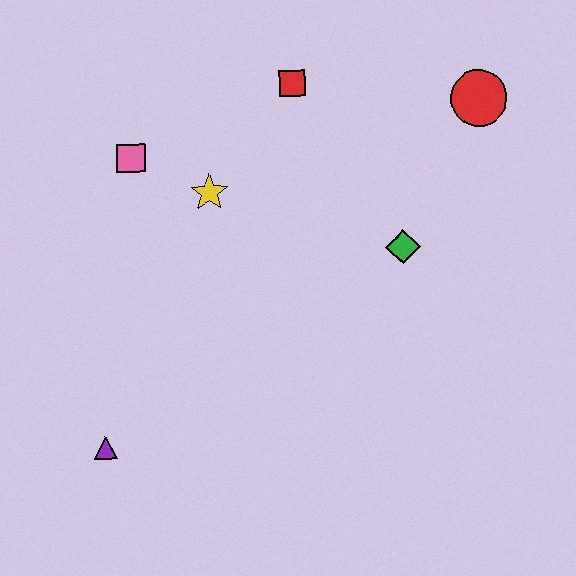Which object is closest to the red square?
The yellow star is closest to the red square.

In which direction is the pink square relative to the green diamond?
The pink square is to the left of the green diamond.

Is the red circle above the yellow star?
Yes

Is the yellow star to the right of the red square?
No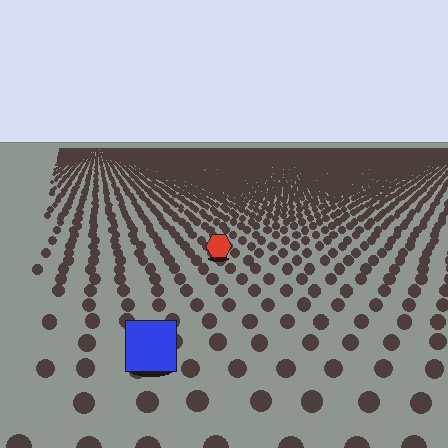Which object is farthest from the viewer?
The red hexagon is farthest from the viewer. It appears smaller and the ground texture around it is denser.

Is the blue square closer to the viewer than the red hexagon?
Yes. The blue square is closer — you can tell from the texture gradient: the ground texture is coarser near it.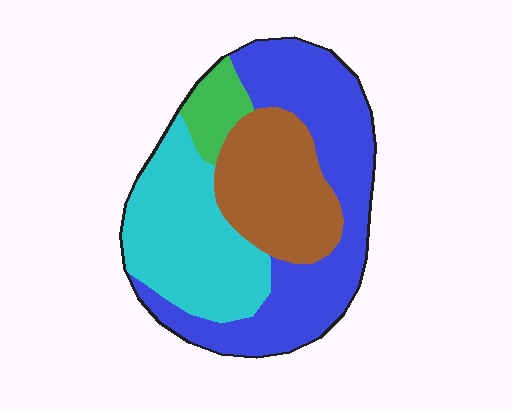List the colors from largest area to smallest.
From largest to smallest: blue, cyan, brown, green.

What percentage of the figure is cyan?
Cyan covers 29% of the figure.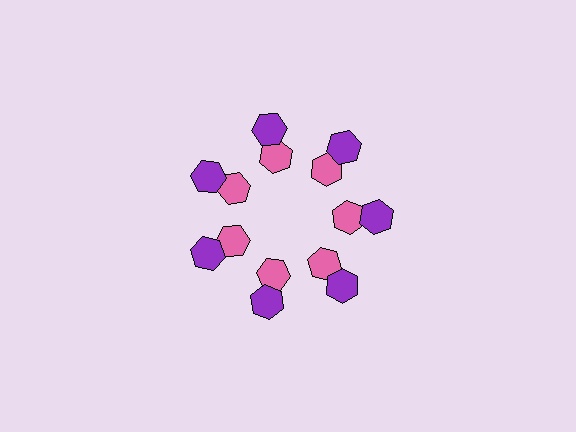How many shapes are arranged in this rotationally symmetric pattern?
There are 14 shapes, arranged in 7 groups of 2.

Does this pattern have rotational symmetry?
Yes, this pattern has 7-fold rotational symmetry. It looks the same after rotating 51 degrees around the center.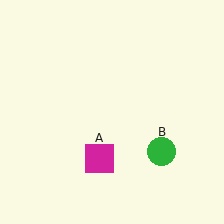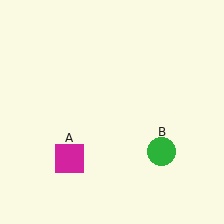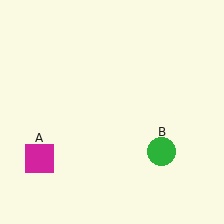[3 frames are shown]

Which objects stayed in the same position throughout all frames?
Green circle (object B) remained stationary.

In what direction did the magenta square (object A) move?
The magenta square (object A) moved left.